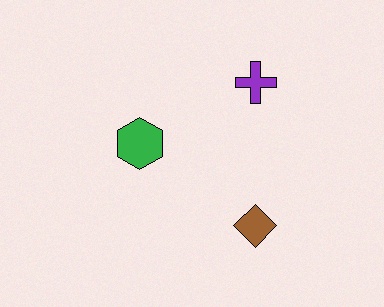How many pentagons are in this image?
There are no pentagons.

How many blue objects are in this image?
There are no blue objects.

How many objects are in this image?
There are 3 objects.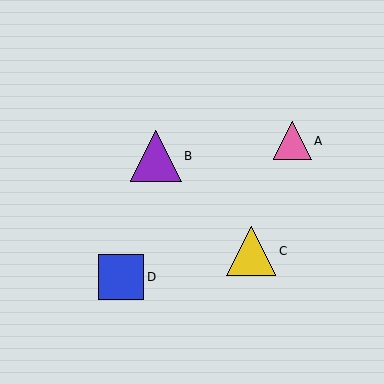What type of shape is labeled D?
Shape D is a blue square.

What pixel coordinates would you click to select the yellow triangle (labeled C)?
Click at (251, 251) to select the yellow triangle C.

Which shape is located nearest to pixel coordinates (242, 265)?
The yellow triangle (labeled C) at (251, 251) is nearest to that location.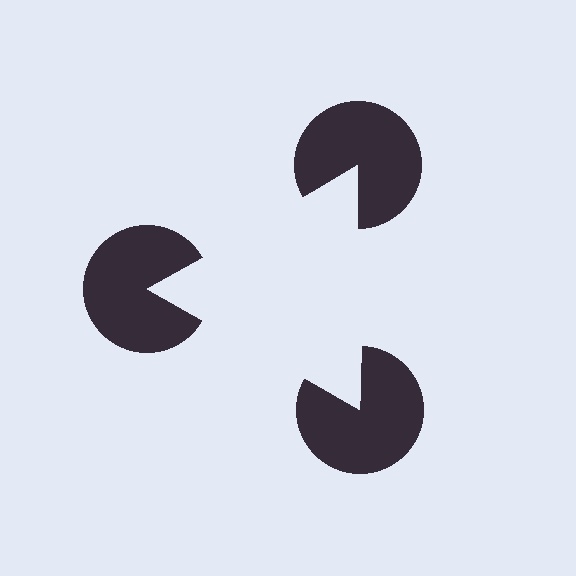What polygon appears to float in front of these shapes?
An illusory triangle — its edges are inferred from the aligned wedge cuts in the pac-man discs, not physically drawn.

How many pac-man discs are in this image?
There are 3 — one at each vertex of the illusory triangle.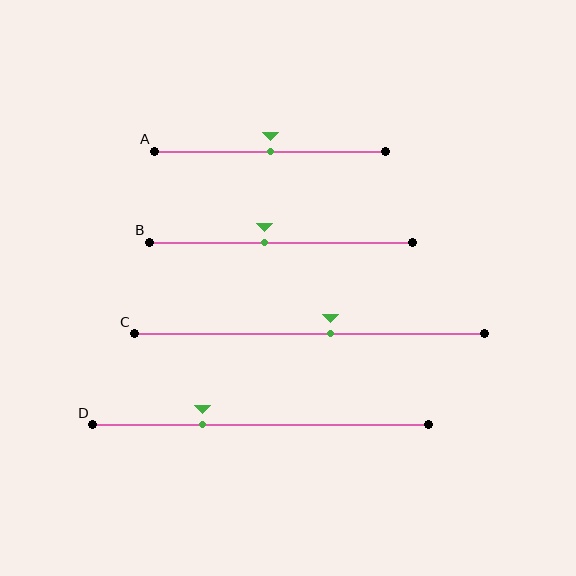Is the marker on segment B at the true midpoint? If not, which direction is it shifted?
No, the marker on segment B is shifted to the left by about 7% of the segment length.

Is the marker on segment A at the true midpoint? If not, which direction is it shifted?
Yes, the marker on segment A is at the true midpoint.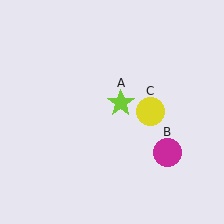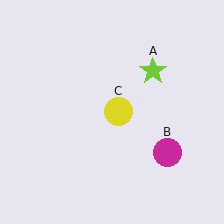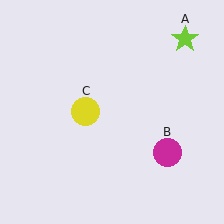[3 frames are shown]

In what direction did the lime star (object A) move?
The lime star (object A) moved up and to the right.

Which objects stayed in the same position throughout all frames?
Magenta circle (object B) remained stationary.